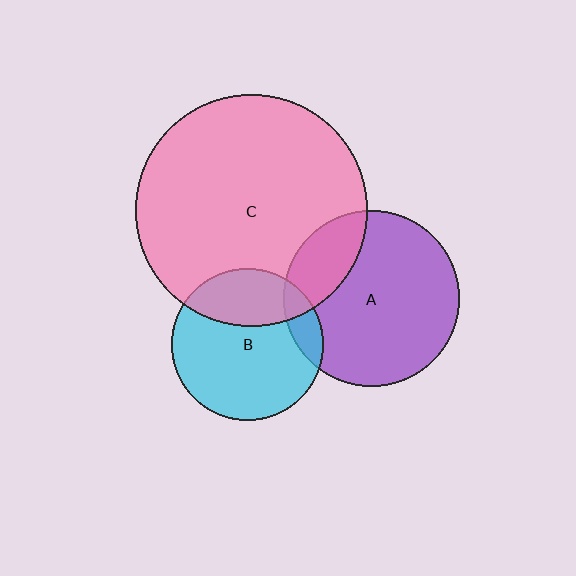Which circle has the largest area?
Circle C (pink).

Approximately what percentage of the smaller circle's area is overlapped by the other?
Approximately 10%.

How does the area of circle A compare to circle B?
Approximately 1.3 times.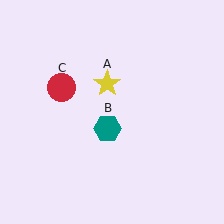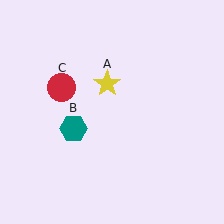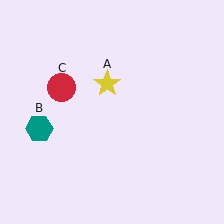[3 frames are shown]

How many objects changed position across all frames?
1 object changed position: teal hexagon (object B).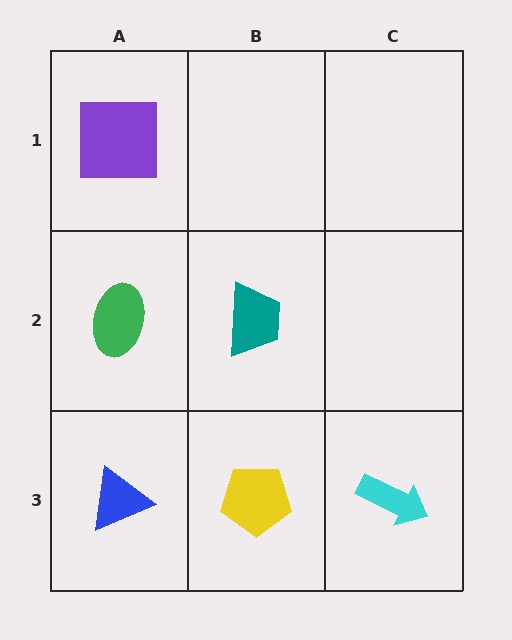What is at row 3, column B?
A yellow pentagon.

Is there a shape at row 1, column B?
No, that cell is empty.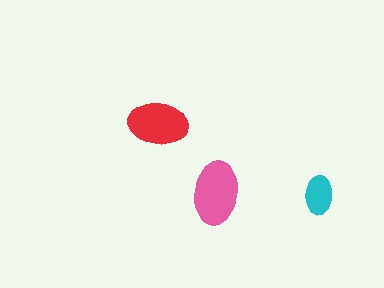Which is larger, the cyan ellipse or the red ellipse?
The red one.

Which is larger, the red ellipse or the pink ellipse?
The pink one.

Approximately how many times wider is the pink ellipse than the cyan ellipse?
About 1.5 times wider.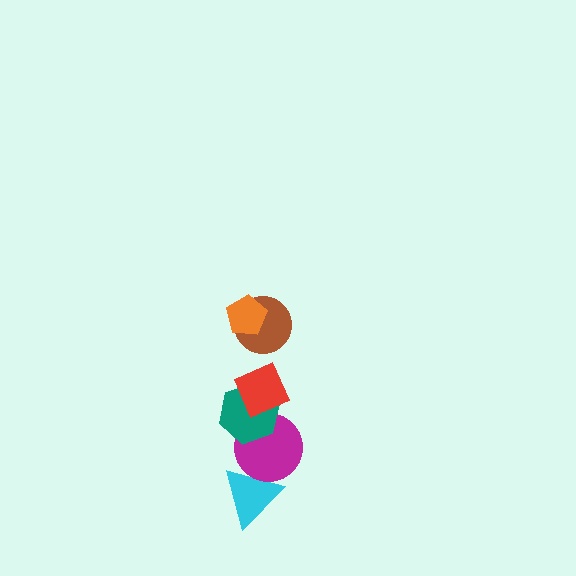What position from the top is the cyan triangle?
The cyan triangle is 6th from the top.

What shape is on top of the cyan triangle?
The magenta circle is on top of the cyan triangle.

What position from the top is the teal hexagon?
The teal hexagon is 4th from the top.